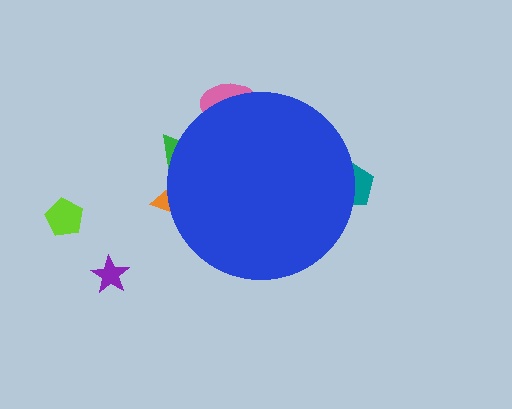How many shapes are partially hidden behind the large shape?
4 shapes are partially hidden.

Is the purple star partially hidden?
No, the purple star is fully visible.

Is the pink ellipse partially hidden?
Yes, the pink ellipse is partially hidden behind the blue circle.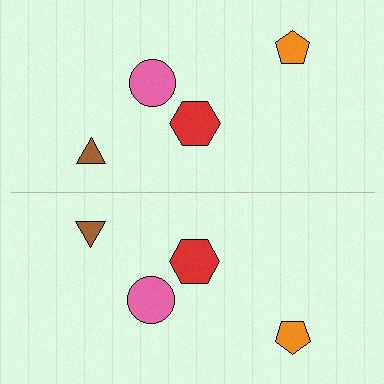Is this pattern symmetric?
Yes, this pattern has bilateral (reflection) symmetry.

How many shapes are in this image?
There are 8 shapes in this image.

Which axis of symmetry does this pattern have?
The pattern has a horizontal axis of symmetry running through the center of the image.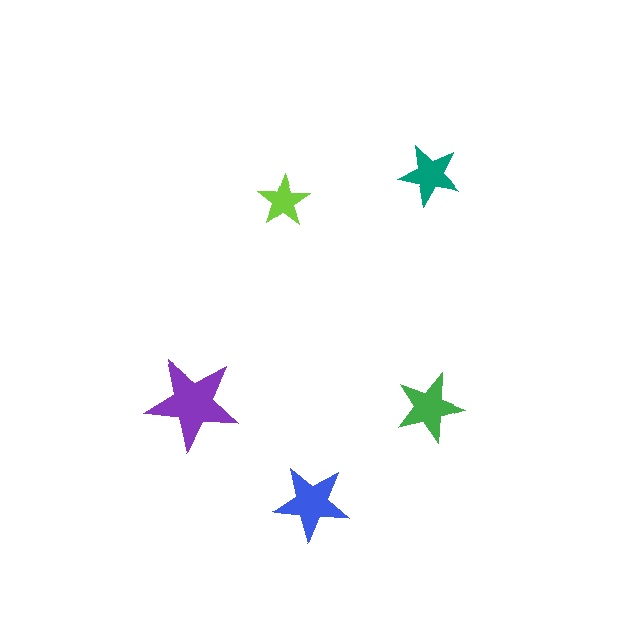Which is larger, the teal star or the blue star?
The blue one.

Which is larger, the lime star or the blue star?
The blue one.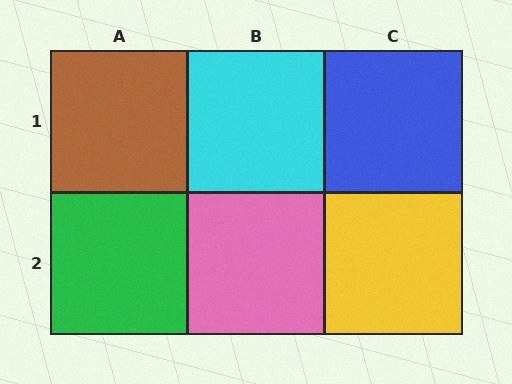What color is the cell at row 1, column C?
Blue.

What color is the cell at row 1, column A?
Brown.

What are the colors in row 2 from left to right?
Green, pink, yellow.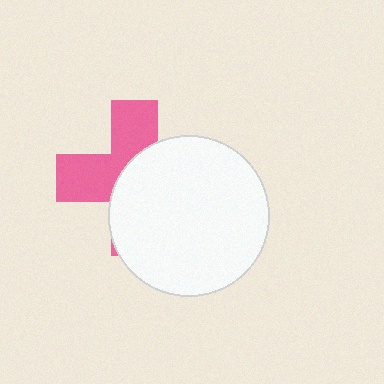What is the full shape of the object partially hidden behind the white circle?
The partially hidden object is a pink cross.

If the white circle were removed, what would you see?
You would see the complete pink cross.